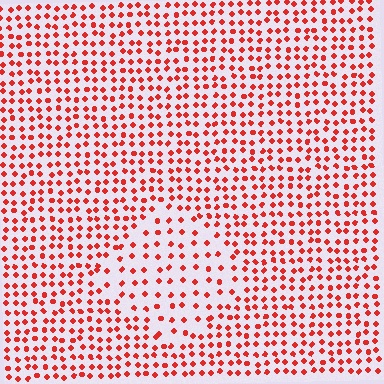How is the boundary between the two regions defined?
The boundary is defined by a change in element density (approximately 1.8x ratio). All elements are the same color, size, and shape.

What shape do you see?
I see a diamond.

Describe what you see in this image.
The image contains small red elements arranged at two different densities. A diamond-shaped region is visible where the elements are less densely packed than the surrounding area.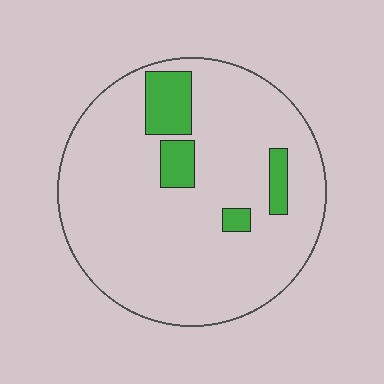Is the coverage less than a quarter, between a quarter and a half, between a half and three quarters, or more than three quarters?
Less than a quarter.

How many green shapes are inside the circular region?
4.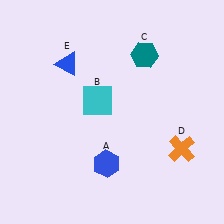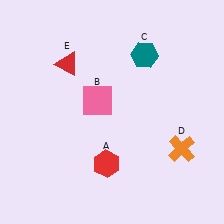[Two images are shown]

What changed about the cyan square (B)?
In Image 1, B is cyan. In Image 2, it changed to pink.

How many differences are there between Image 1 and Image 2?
There are 3 differences between the two images.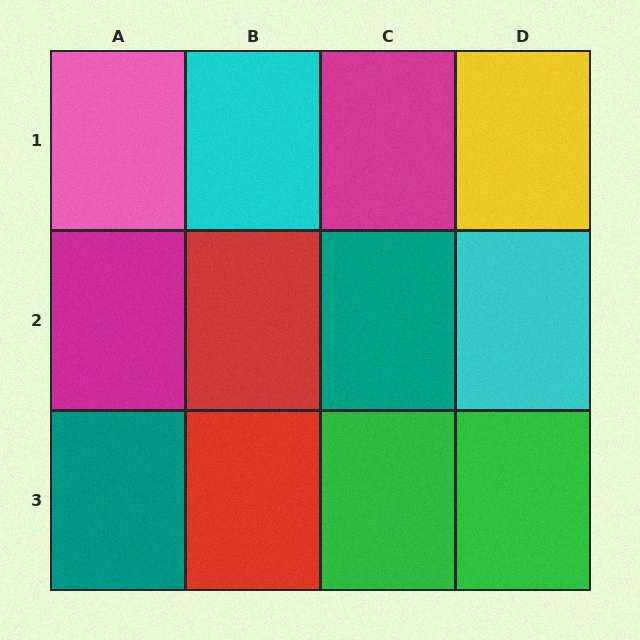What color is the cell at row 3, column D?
Green.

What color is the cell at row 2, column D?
Cyan.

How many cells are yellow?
1 cell is yellow.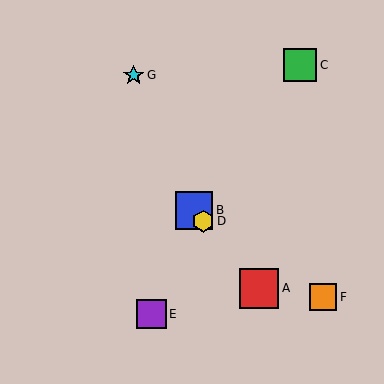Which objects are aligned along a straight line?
Objects A, B, D are aligned along a straight line.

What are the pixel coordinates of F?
Object F is at (323, 297).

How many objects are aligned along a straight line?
3 objects (A, B, D) are aligned along a straight line.